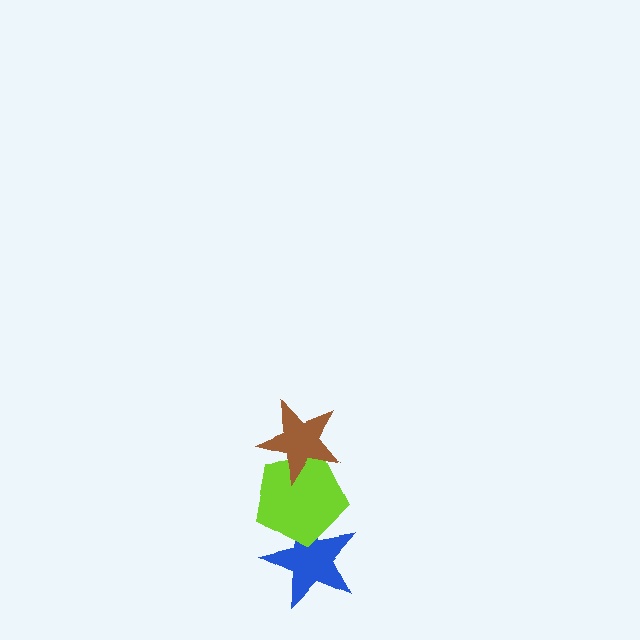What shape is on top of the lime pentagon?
The brown star is on top of the lime pentagon.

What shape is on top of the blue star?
The lime pentagon is on top of the blue star.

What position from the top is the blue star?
The blue star is 3rd from the top.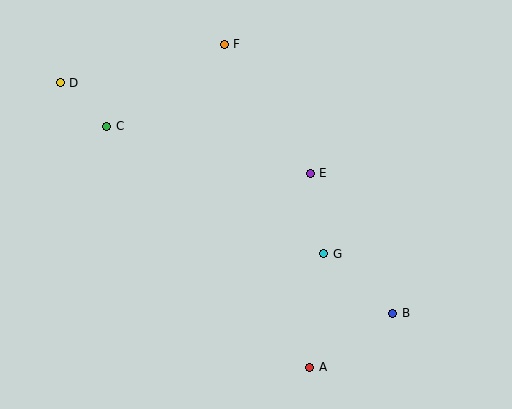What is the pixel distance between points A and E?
The distance between A and E is 194 pixels.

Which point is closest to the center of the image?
Point E at (310, 173) is closest to the center.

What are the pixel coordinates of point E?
Point E is at (310, 173).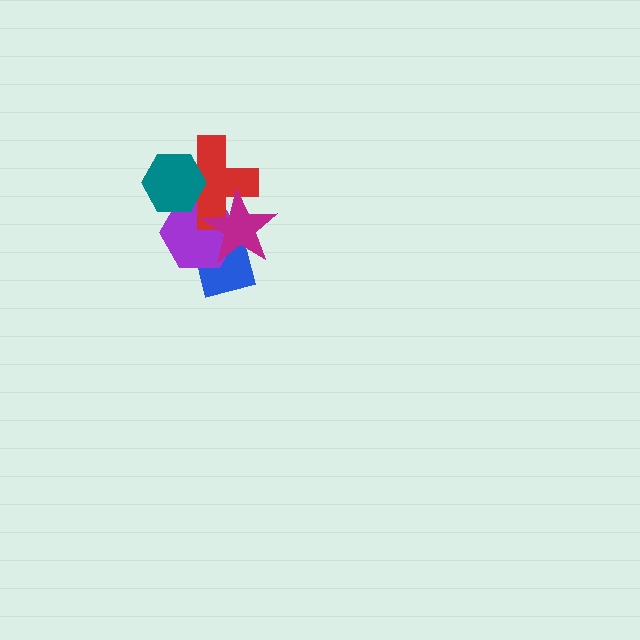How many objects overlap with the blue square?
2 objects overlap with the blue square.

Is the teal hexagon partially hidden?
No, no other shape covers it.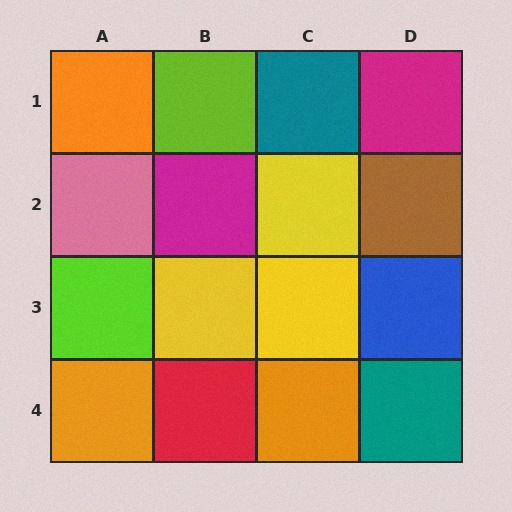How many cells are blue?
1 cell is blue.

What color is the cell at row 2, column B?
Magenta.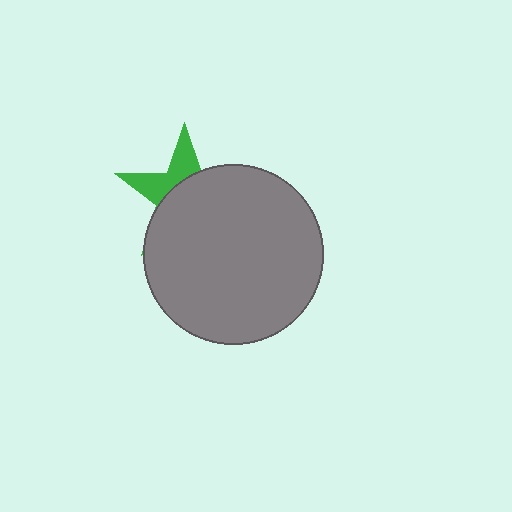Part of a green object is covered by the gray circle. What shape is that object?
It is a star.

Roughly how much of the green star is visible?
A small part of it is visible (roughly 33%).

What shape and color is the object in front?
The object in front is a gray circle.